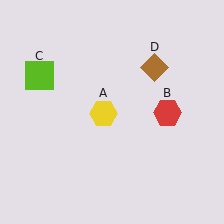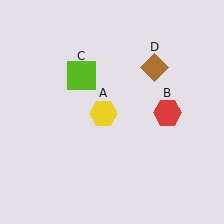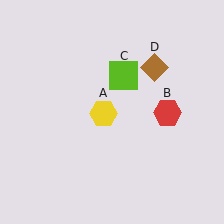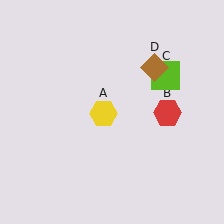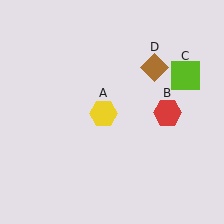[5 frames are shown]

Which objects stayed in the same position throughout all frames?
Yellow hexagon (object A) and red hexagon (object B) and brown diamond (object D) remained stationary.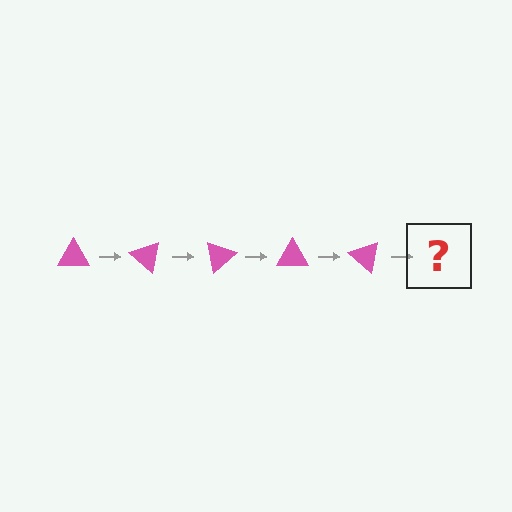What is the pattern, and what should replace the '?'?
The pattern is that the triangle rotates 40 degrees each step. The '?' should be a pink triangle rotated 200 degrees.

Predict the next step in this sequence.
The next step is a pink triangle rotated 200 degrees.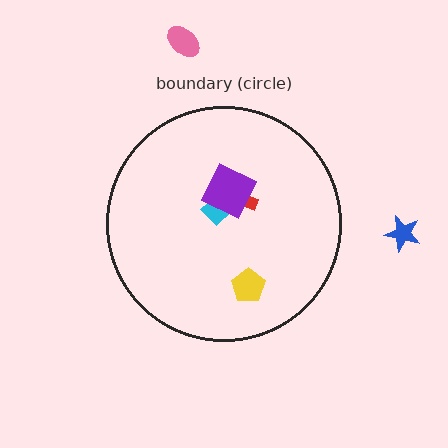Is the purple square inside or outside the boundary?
Inside.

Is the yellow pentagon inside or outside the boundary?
Inside.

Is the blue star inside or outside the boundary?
Outside.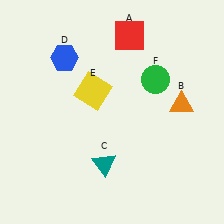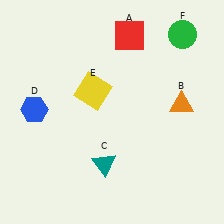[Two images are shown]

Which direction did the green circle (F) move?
The green circle (F) moved up.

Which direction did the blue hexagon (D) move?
The blue hexagon (D) moved down.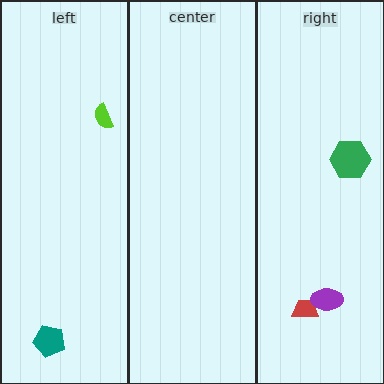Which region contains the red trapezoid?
The right region.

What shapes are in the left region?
The lime semicircle, the teal pentagon.